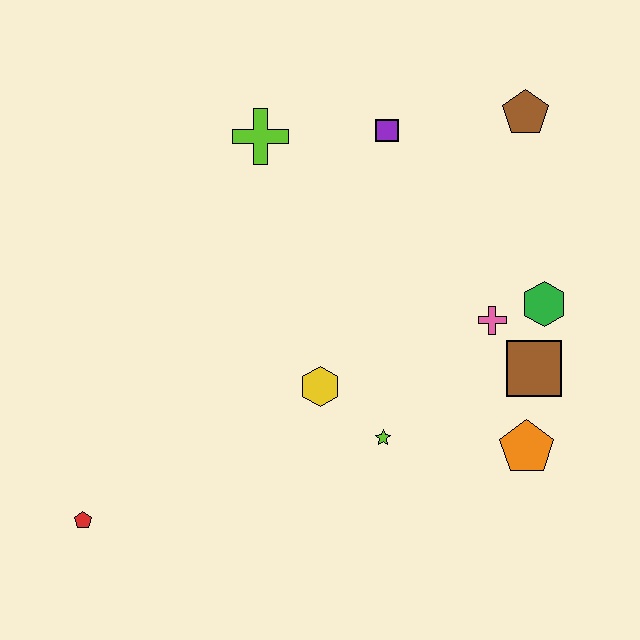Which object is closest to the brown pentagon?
The purple square is closest to the brown pentagon.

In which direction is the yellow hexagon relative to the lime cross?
The yellow hexagon is below the lime cross.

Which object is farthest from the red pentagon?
The brown pentagon is farthest from the red pentagon.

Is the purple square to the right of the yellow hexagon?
Yes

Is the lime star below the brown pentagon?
Yes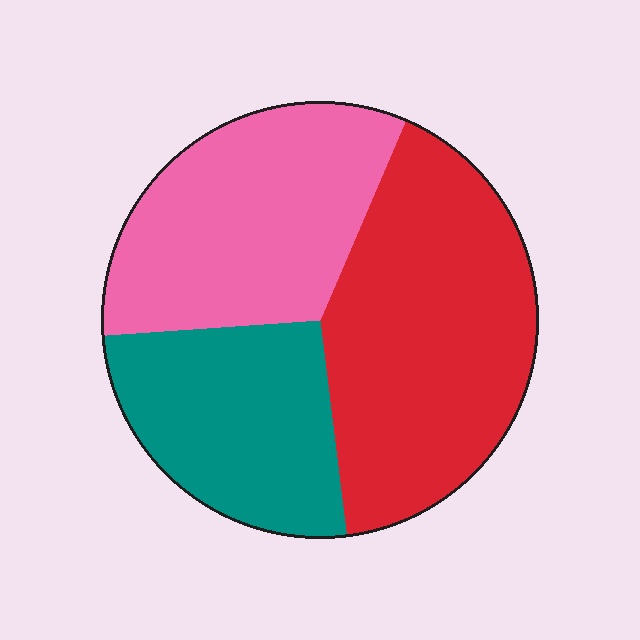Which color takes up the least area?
Teal, at roughly 25%.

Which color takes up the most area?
Red, at roughly 40%.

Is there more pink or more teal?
Pink.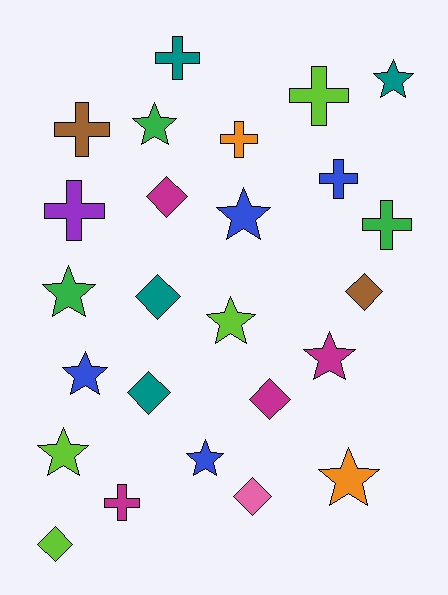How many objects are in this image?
There are 25 objects.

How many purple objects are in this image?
There is 1 purple object.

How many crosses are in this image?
There are 8 crosses.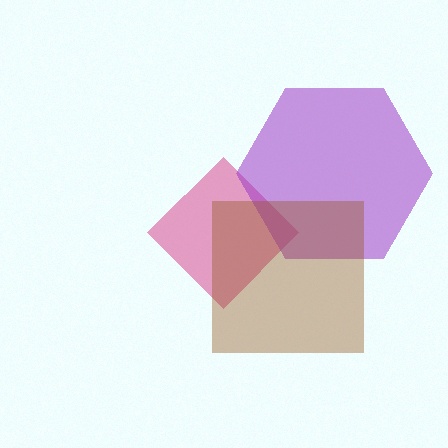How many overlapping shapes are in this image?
There are 3 overlapping shapes in the image.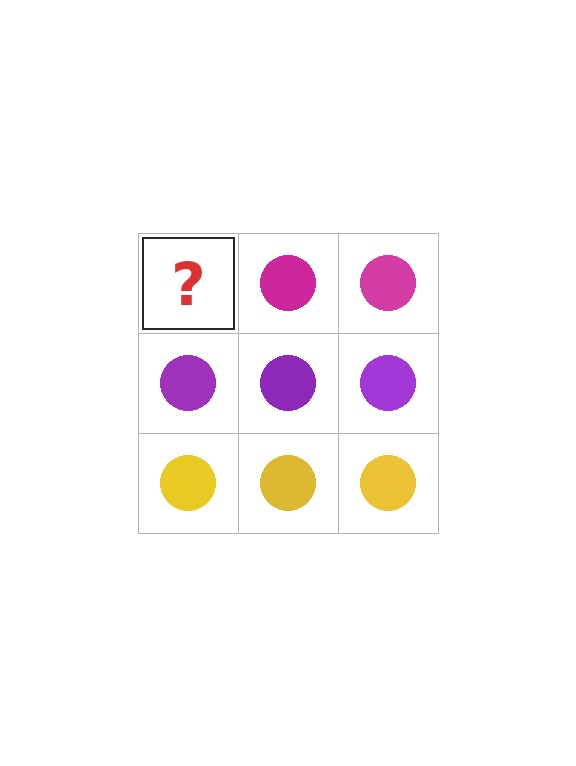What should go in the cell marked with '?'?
The missing cell should contain a magenta circle.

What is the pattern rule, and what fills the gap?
The rule is that each row has a consistent color. The gap should be filled with a magenta circle.